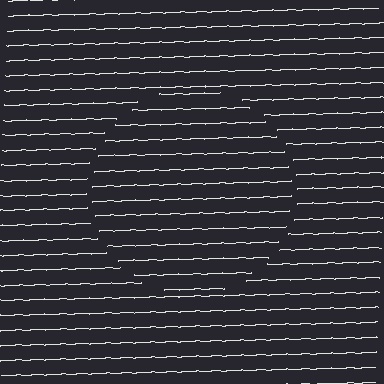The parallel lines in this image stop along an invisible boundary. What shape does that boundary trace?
An illusory circle. The interior of the shape contains the same grating, shifted by half a period — the contour is defined by the phase discontinuity where line-ends from the inner and outer gratings abut.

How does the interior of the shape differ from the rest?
The interior of the shape contains the same grating, shifted by half a period — the contour is defined by the phase discontinuity where line-ends from the inner and outer gratings abut.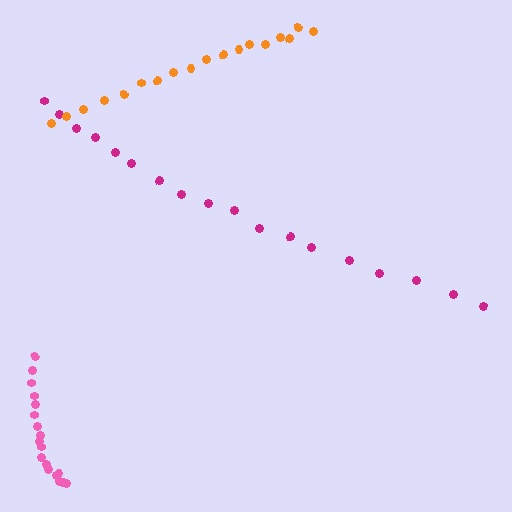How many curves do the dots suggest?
There are 3 distinct paths.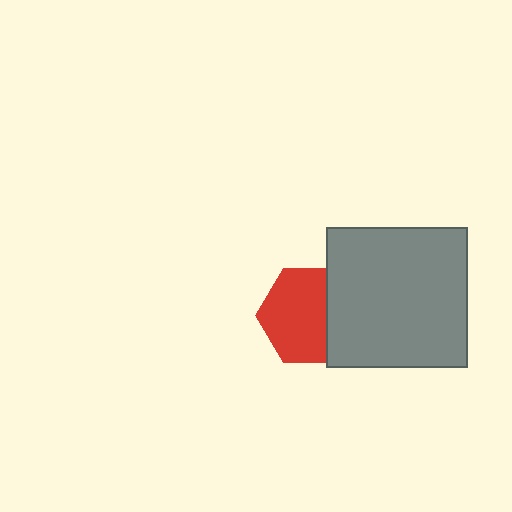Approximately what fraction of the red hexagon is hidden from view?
Roughly 32% of the red hexagon is hidden behind the gray square.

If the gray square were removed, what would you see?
You would see the complete red hexagon.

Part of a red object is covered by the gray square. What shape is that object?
It is a hexagon.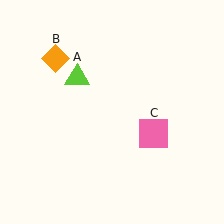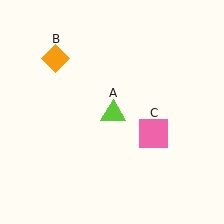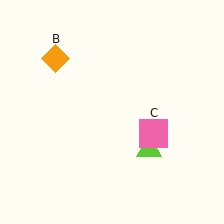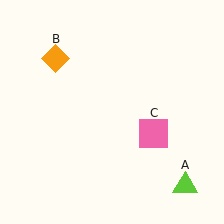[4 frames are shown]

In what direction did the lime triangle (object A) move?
The lime triangle (object A) moved down and to the right.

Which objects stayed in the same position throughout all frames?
Orange diamond (object B) and pink square (object C) remained stationary.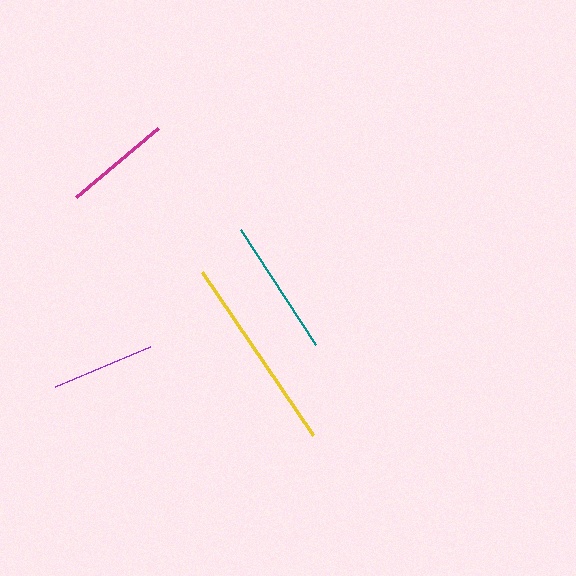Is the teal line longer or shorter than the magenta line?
The teal line is longer than the magenta line.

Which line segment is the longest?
The yellow line is the longest at approximately 197 pixels.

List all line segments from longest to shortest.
From longest to shortest: yellow, teal, magenta, purple.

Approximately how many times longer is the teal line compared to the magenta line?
The teal line is approximately 1.3 times the length of the magenta line.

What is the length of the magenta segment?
The magenta segment is approximately 107 pixels long.